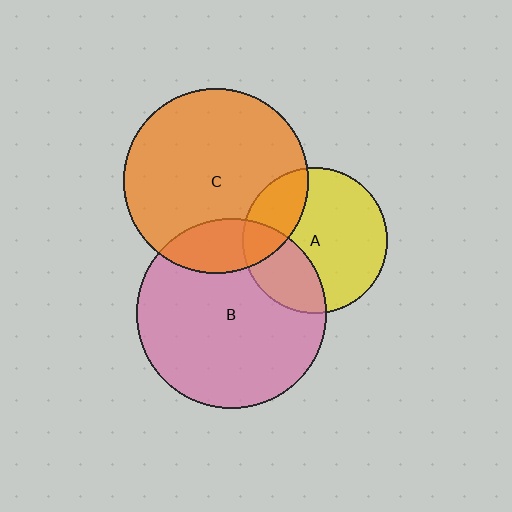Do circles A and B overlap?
Yes.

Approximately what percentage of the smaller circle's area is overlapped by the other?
Approximately 30%.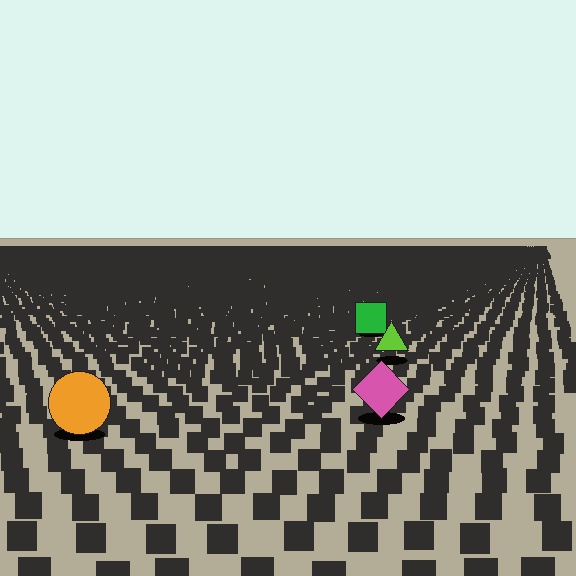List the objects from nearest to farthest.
From nearest to farthest: the orange circle, the pink diamond, the lime triangle, the green square.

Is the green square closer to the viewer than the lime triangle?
No. The lime triangle is closer — you can tell from the texture gradient: the ground texture is coarser near it.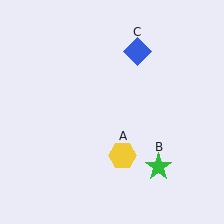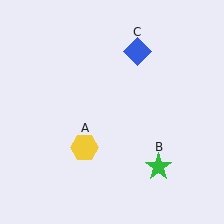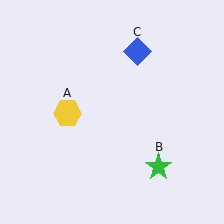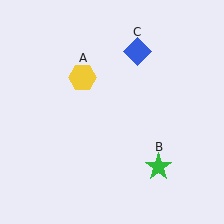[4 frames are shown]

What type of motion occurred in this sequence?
The yellow hexagon (object A) rotated clockwise around the center of the scene.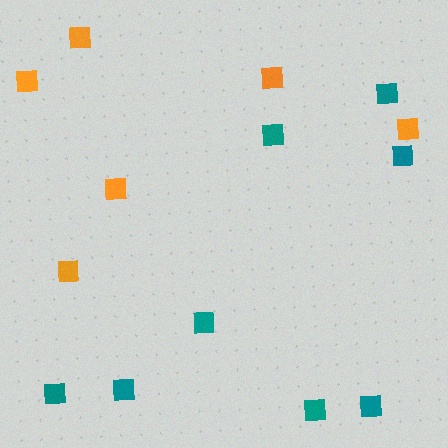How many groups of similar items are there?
There are 2 groups: one group of orange squares (6) and one group of teal squares (8).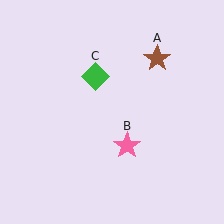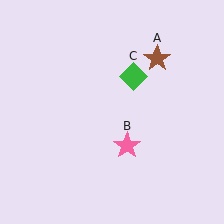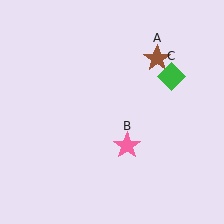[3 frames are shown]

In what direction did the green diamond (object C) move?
The green diamond (object C) moved right.